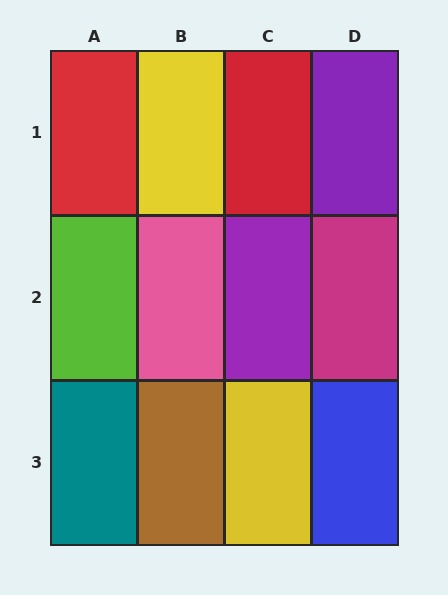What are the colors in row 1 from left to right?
Red, yellow, red, purple.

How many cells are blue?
1 cell is blue.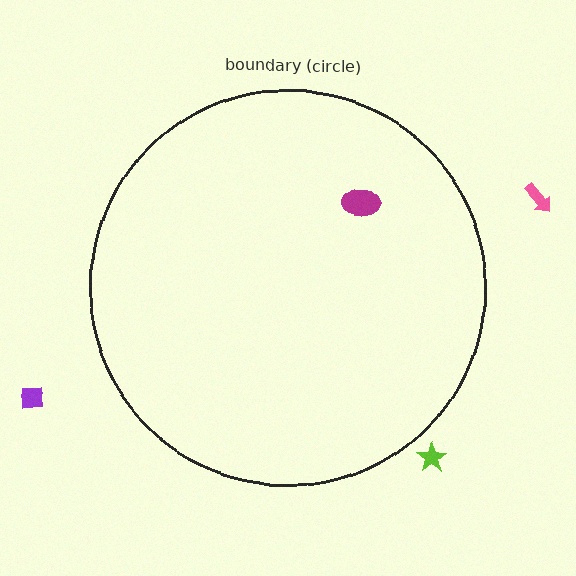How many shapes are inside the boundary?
1 inside, 3 outside.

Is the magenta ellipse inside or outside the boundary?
Inside.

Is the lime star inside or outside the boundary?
Outside.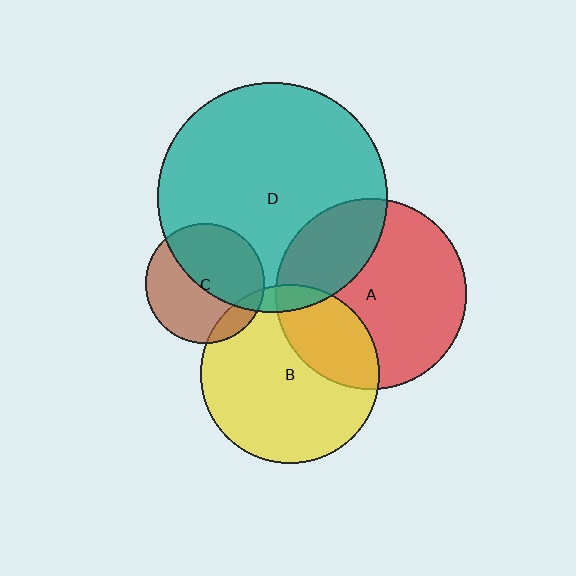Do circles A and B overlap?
Yes.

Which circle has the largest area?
Circle D (teal).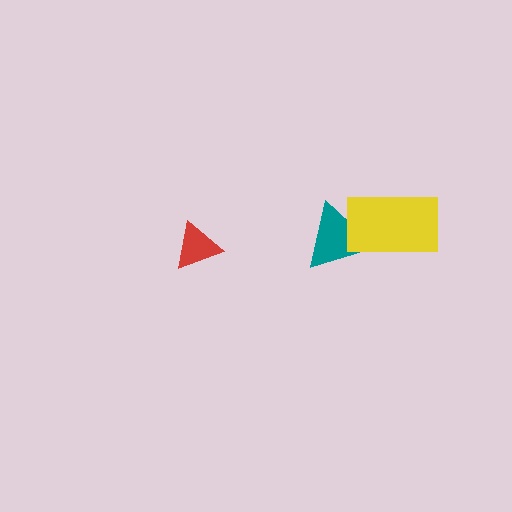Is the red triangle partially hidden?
No, no other shape covers it.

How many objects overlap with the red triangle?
0 objects overlap with the red triangle.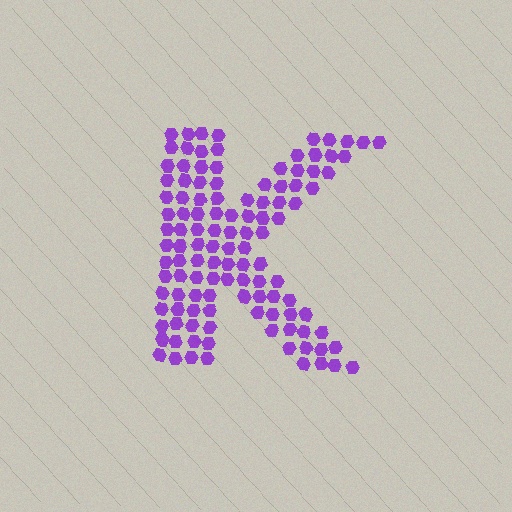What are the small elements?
The small elements are hexagons.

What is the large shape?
The large shape is the letter K.